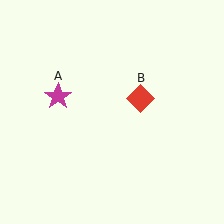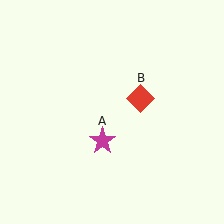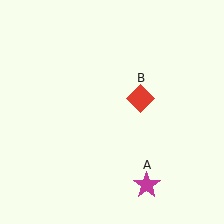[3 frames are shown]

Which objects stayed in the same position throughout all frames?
Red diamond (object B) remained stationary.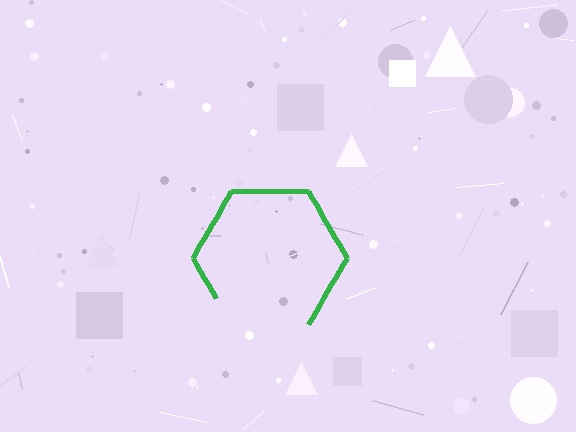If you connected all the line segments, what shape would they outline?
They would outline a hexagon.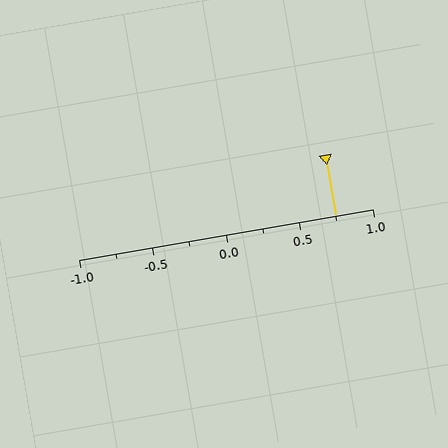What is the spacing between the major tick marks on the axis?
The major ticks are spaced 0.5 apart.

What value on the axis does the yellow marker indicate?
The marker indicates approximately 0.75.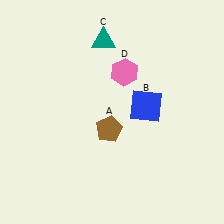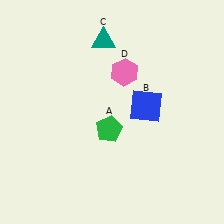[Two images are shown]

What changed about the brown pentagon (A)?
In Image 1, A is brown. In Image 2, it changed to green.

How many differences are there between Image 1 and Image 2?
There is 1 difference between the two images.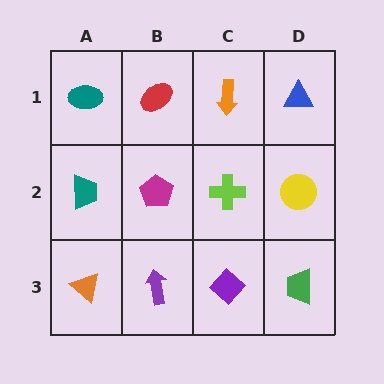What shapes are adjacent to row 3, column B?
A magenta pentagon (row 2, column B), an orange triangle (row 3, column A), a purple diamond (row 3, column C).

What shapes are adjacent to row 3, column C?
A lime cross (row 2, column C), a purple arrow (row 3, column B), a green trapezoid (row 3, column D).